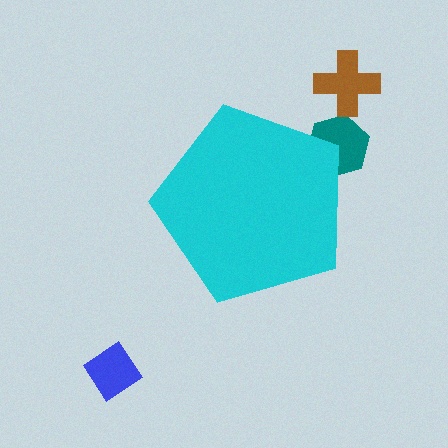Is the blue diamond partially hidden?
No, the blue diamond is fully visible.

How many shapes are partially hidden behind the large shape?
1 shape is partially hidden.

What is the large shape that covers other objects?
A cyan pentagon.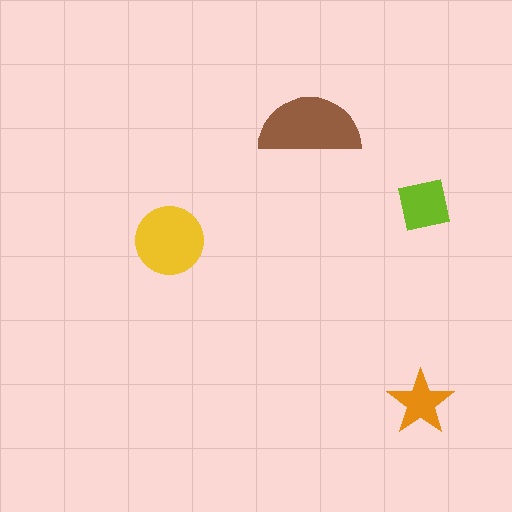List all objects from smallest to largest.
The orange star, the lime square, the yellow circle, the brown semicircle.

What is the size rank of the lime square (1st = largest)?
3rd.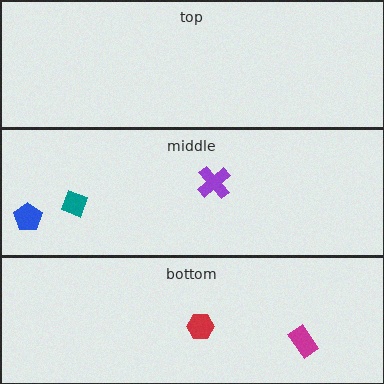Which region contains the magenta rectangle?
The bottom region.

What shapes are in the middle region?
The teal diamond, the blue pentagon, the purple cross.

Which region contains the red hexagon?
The bottom region.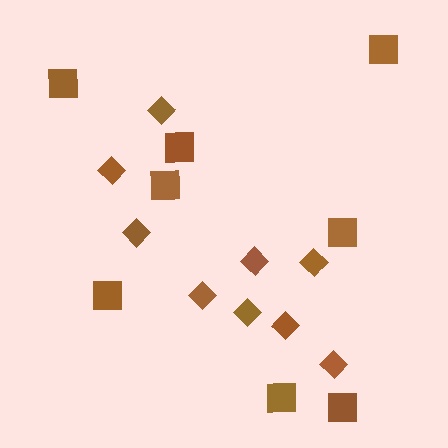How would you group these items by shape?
There are 2 groups: one group of diamonds (9) and one group of squares (8).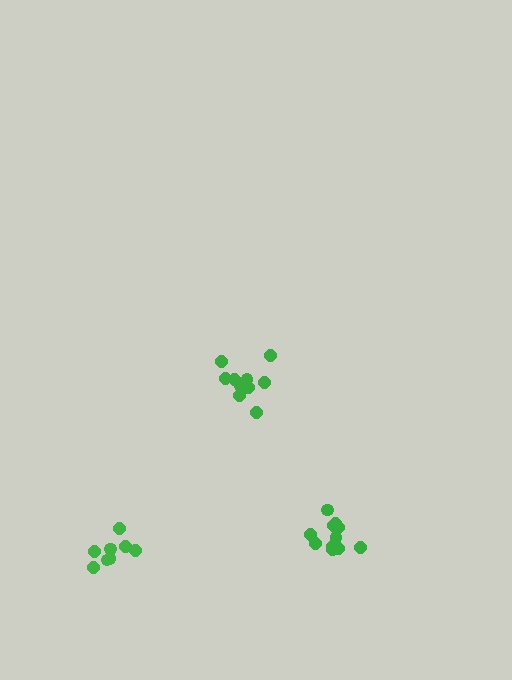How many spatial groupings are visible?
There are 3 spatial groupings.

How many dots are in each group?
Group 1: 8 dots, Group 2: 11 dots, Group 3: 12 dots (31 total).